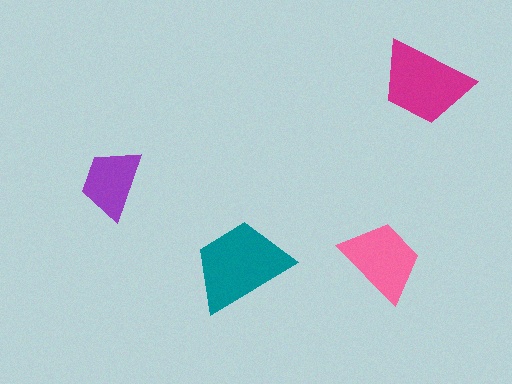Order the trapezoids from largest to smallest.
the teal one, the magenta one, the pink one, the purple one.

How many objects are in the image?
There are 4 objects in the image.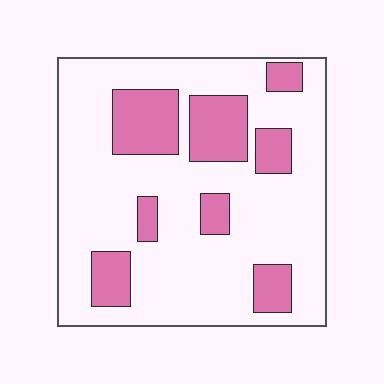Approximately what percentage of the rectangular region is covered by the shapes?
Approximately 25%.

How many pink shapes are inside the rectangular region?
8.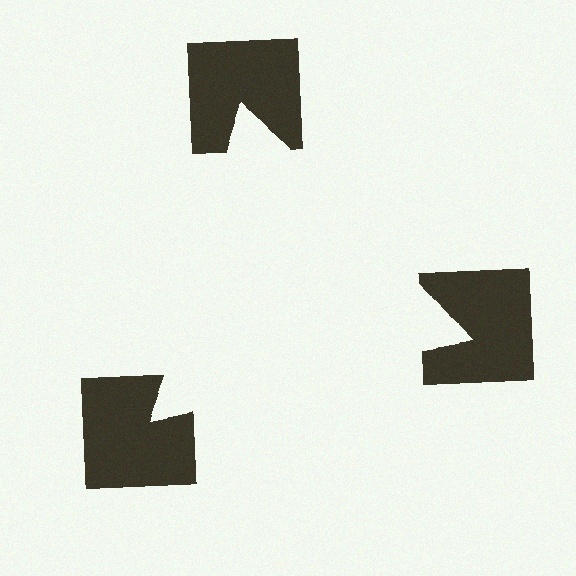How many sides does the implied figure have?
3 sides.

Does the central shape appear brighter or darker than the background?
It typically appears slightly brighter than the background, even though no actual brightness change is drawn.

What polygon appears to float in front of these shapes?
An illusory triangle — its edges are inferred from the aligned wedge cuts in the notched squares, not physically drawn.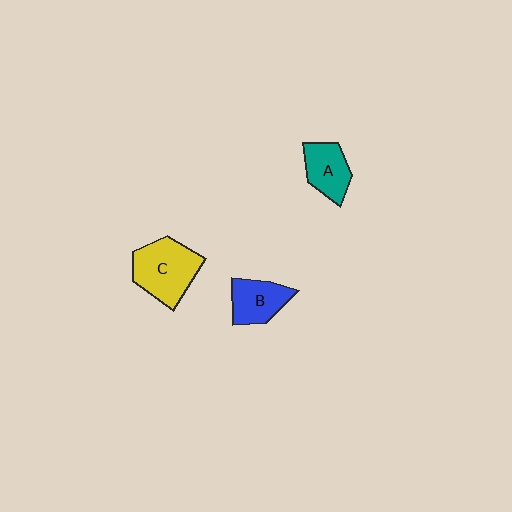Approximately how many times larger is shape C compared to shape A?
Approximately 1.6 times.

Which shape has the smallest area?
Shape A (teal).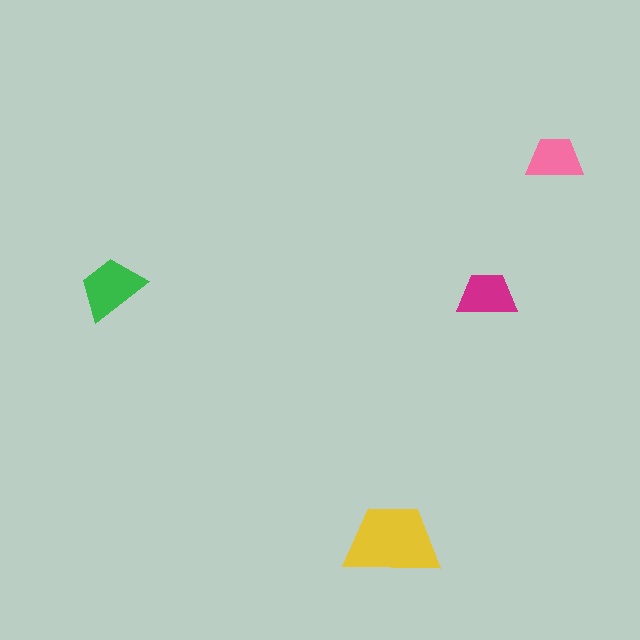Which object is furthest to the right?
The pink trapezoid is rightmost.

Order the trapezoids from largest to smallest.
the yellow one, the green one, the magenta one, the pink one.